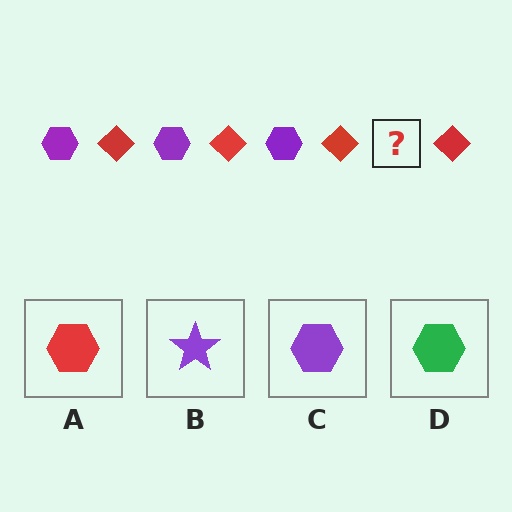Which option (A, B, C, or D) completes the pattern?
C.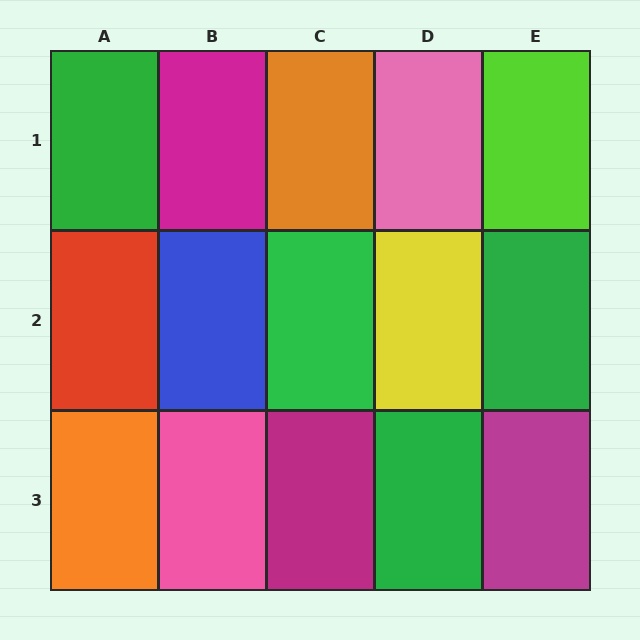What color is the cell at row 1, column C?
Orange.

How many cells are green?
4 cells are green.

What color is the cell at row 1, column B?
Magenta.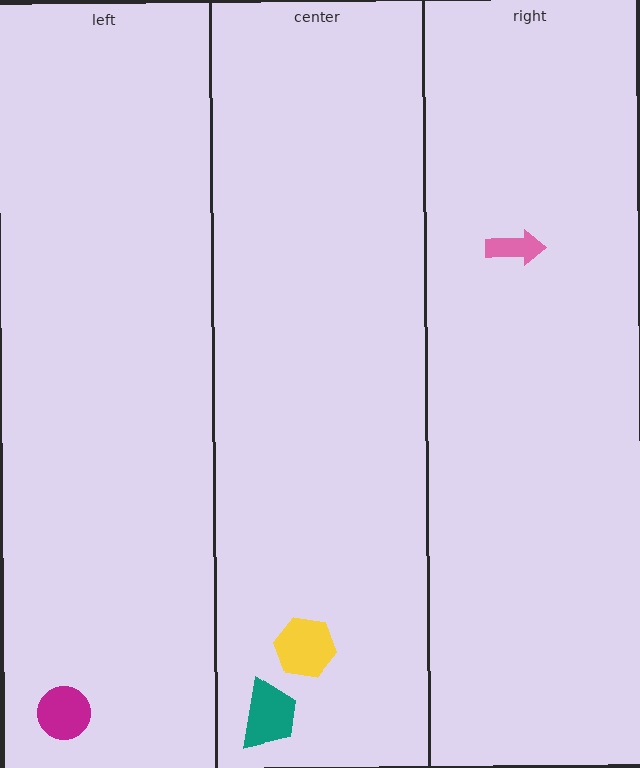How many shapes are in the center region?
2.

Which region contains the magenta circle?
The left region.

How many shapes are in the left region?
1.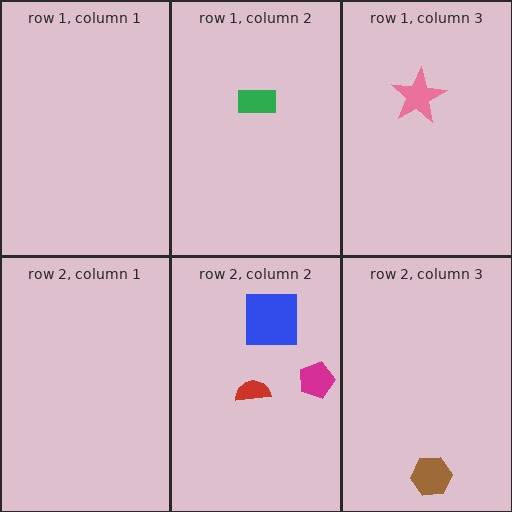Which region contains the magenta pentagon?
The row 2, column 2 region.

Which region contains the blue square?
The row 2, column 2 region.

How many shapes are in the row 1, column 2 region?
1.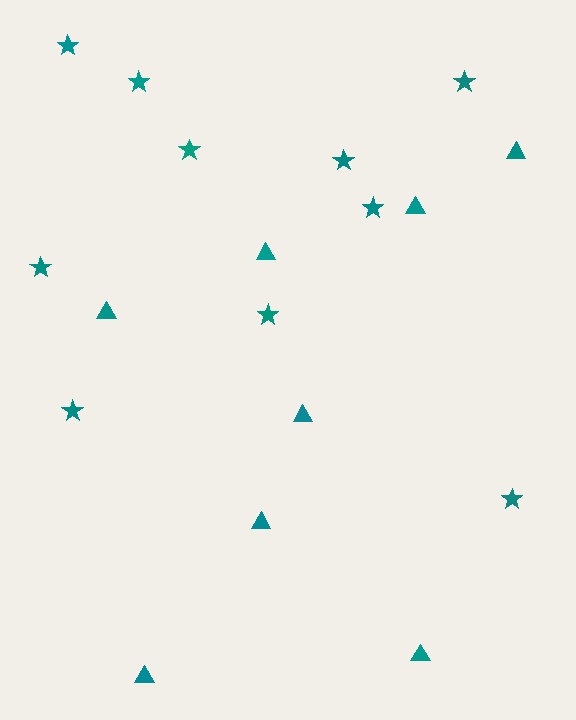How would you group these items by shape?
There are 2 groups: one group of stars (10) and one group of triangles (8).